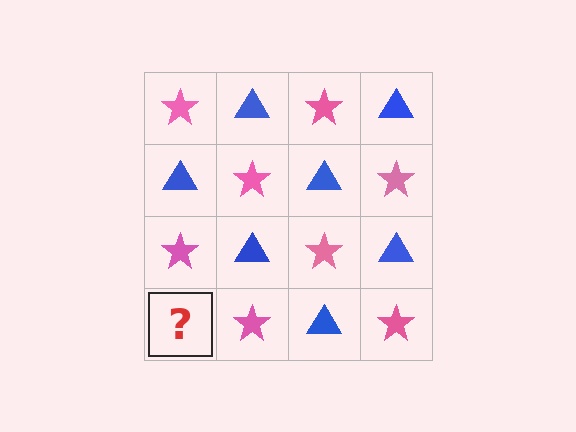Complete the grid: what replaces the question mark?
The question mark should be replaced with a blue triangle.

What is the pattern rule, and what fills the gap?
The rule is that it alternates pink star and blue triangle in a checkerboard pattern. The gap should be filled with a blue triangle.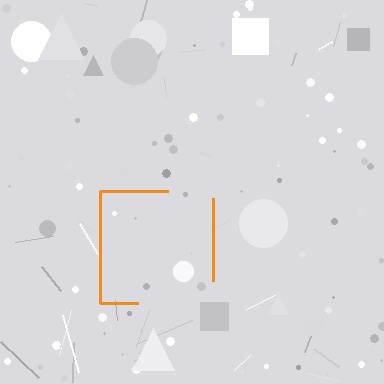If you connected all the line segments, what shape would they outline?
They would outline a square.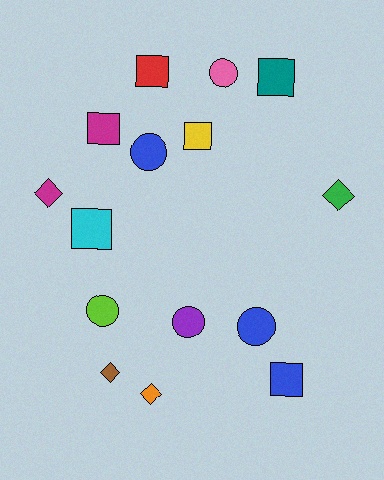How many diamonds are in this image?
There are 4 diamonds.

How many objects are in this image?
There are 15 objects.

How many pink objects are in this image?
There is 1 pink object.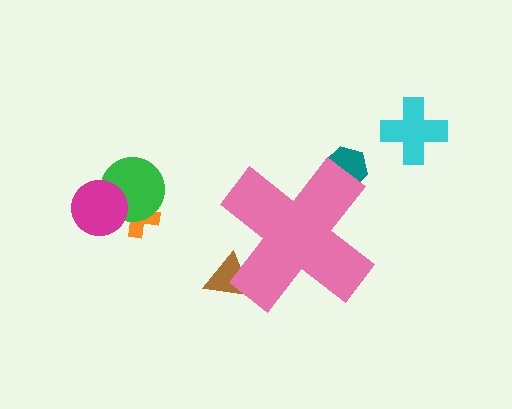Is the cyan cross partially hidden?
No, the cyan cross is fully visible.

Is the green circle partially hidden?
No, the green circle is fully visible.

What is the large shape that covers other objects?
A pink cross.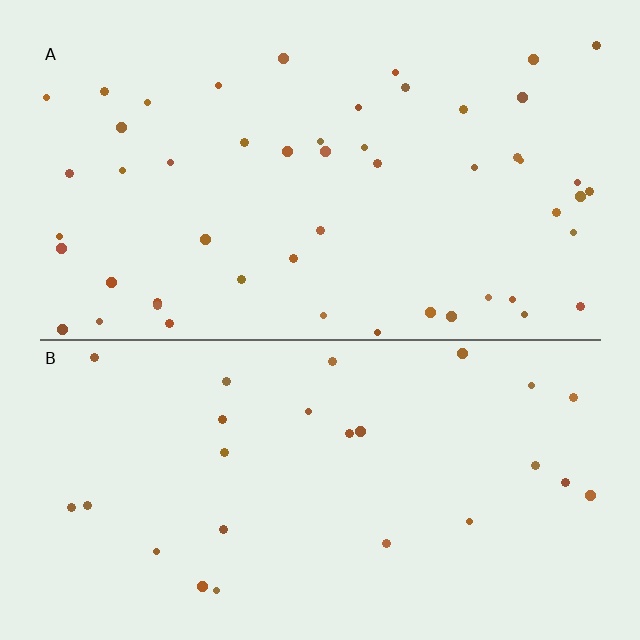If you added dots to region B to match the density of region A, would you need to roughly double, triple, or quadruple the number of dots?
Approximately double.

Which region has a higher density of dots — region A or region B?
A (the top).